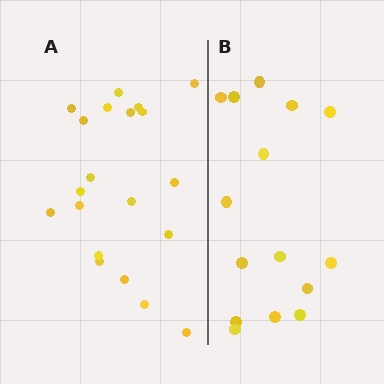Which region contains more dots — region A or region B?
Region A (the left region) has more dots.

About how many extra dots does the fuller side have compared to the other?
Region A has about 5 more dots than region B.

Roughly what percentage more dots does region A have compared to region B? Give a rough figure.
About 35% more.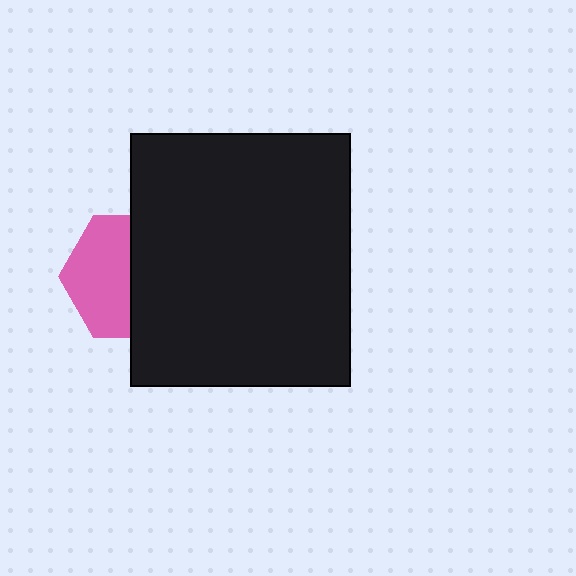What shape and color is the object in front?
The object in front is a black rectangle.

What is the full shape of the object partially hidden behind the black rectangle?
The partially hidden object is a pink hexagon.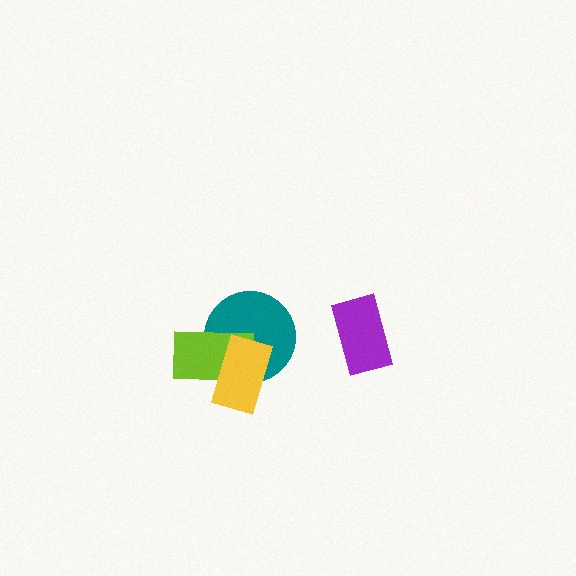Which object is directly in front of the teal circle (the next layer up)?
The lime rectangle is directly in front of the teal circle.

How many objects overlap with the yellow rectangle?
2 objects overlap with the yellow rectangle.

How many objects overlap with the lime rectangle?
2 objects overlap with the lime rectangle.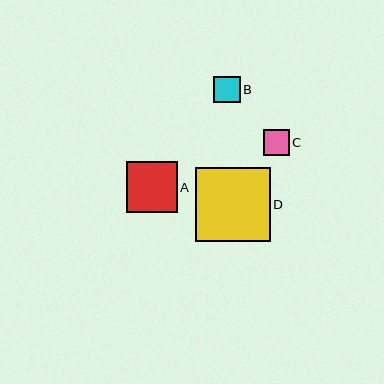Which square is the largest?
Square D is the largest with a size of approximately 74 pixels.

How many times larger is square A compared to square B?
Square A is approximately 1.9 times the size of square B.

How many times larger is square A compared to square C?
Square A is approximately 2.0 times the size of square C.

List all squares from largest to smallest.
From largest to smallest: D, A, B, C.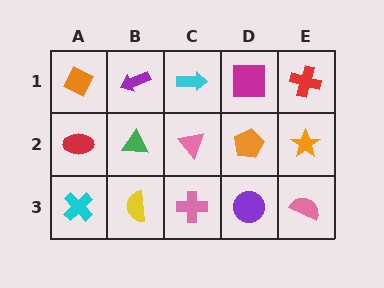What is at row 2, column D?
An orange pentagon.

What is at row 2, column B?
A green triangle.